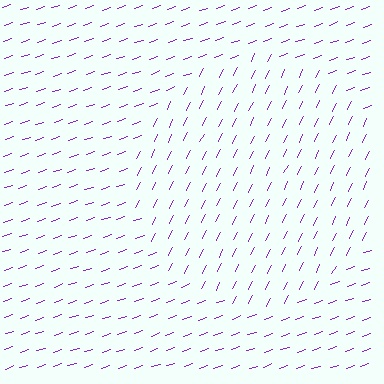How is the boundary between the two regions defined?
The boundary is defined purely by a change in line orientation (approximately 45 degrees difference). All lines are the same color and thickness.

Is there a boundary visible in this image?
Yes, there is a texture boundary formed by a change in line orientation.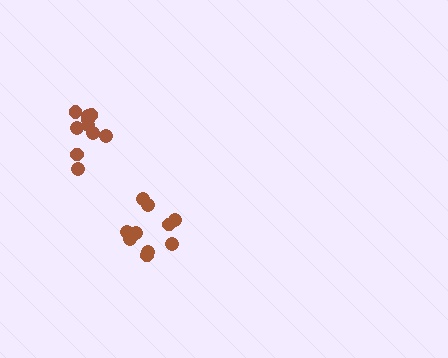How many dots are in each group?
Group 1: 10 dots, Group 2: 10 dots (20 total).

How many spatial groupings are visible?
There are 2 spatial groupings.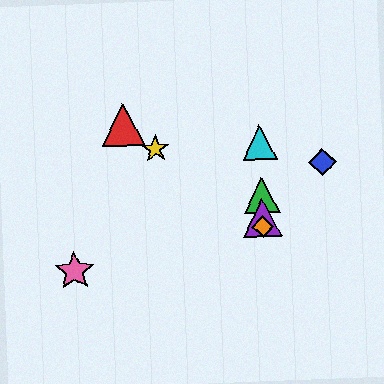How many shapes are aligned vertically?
4 shapes (the green triangle, the purple triangle, the orange diamond, the cyan triangle) are aligned vertically.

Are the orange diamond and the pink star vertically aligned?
No, the orange diamond is at x≈263 and the pink star is at x≈75.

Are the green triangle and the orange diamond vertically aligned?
Yes, both are at x≈262.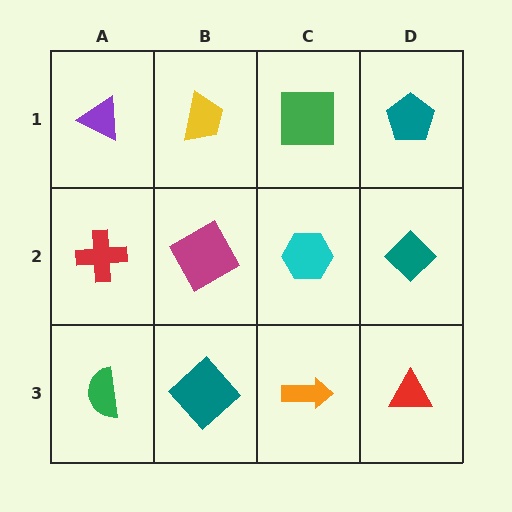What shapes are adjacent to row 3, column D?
A teal diamond (row 2, column D), an orange arrow (row 3, column C).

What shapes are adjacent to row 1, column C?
A cyan hexagon (row 2, column C), a yellow trapezoid (row 1, column B), a teal pentagon (row 1, column D).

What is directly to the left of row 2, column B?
A red cross.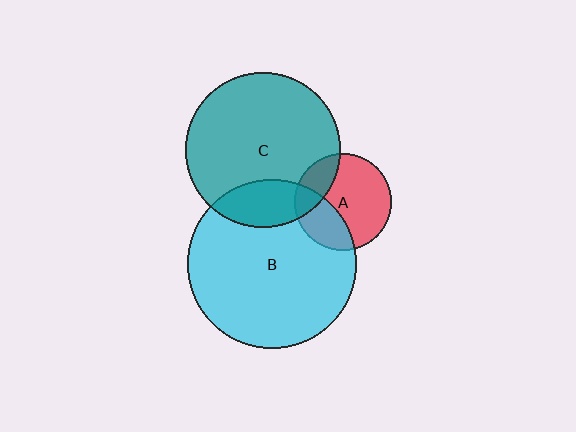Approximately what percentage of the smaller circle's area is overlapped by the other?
Approximately 20%.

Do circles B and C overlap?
Yes.